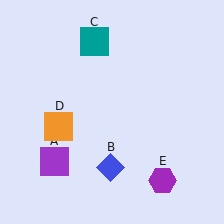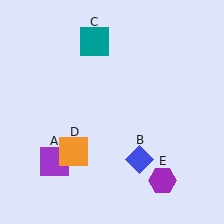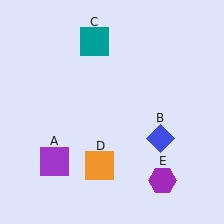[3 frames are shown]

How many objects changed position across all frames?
2 objects changed position: blue diamond (object B), orange square (object D).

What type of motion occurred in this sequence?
The blue diamond (object B), orange square (object D) rotated counterclockwise around the center of the scene.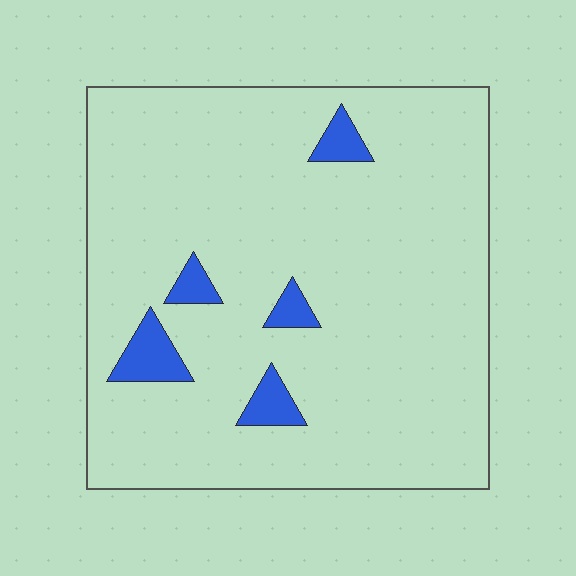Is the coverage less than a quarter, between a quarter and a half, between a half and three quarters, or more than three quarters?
Less than a quarter.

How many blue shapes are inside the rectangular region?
5.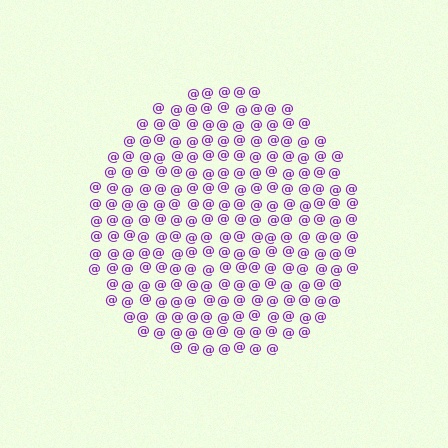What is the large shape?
The large shape is a circle.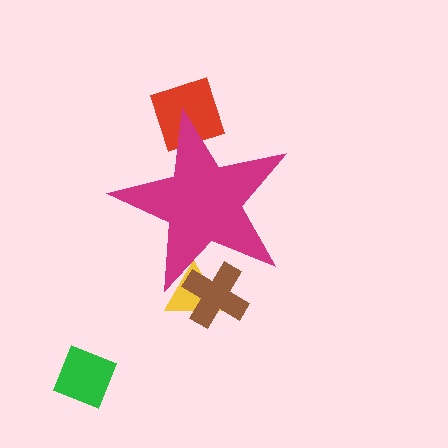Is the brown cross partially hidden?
Yes, the brown cross is partially hidden behind the magenta star.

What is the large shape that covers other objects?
A magenta star.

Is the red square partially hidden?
Yes, the red square is partially hidden behind the magenta star.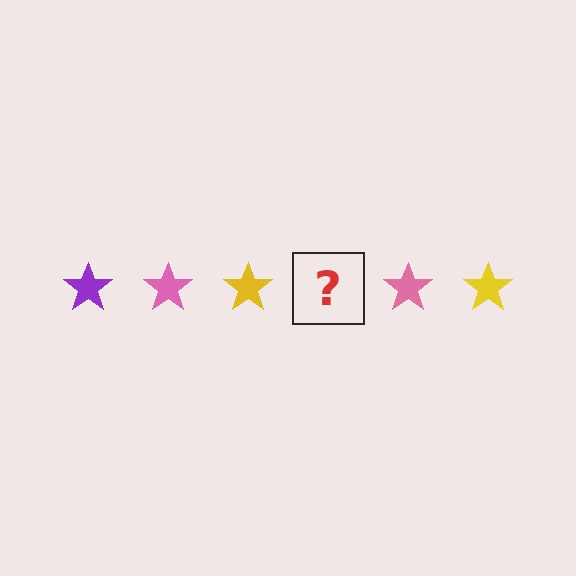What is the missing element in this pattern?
The missing element is a purple star.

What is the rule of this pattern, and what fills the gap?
The rule is that the pattern cycles through purple, pink, yellow stars. The gap should be filled with a purple star.